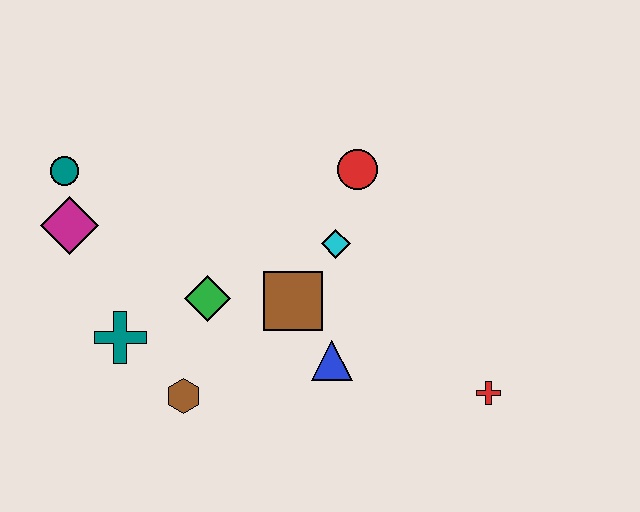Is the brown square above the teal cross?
Yes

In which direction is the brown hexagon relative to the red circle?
The brown hexagon is below the red circle.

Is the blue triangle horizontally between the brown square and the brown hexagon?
No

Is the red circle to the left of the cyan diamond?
No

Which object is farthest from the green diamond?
The red cross is farthest from the green diamond.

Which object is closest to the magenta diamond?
The teal circle is closest to the magenta diamond.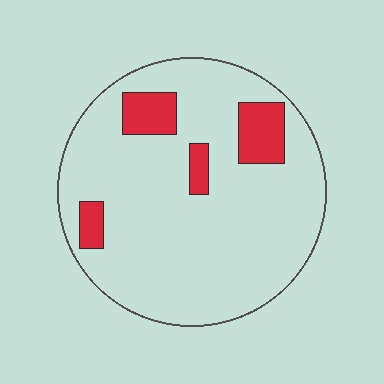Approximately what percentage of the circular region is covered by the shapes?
Approximately 15%.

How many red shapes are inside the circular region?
4.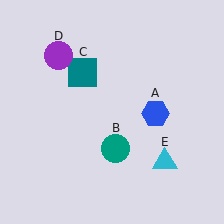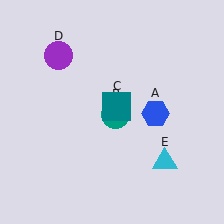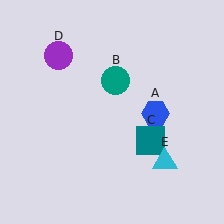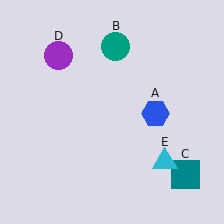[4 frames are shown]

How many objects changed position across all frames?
2 objects changed position: teal circle (object B), teal square (object C).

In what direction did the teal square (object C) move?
The teal square (object C) moved down and to the right.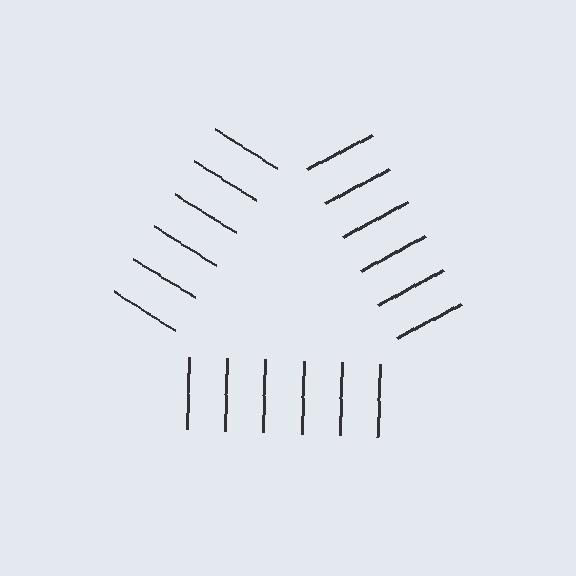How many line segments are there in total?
18 — 6 along each of the 3 edges.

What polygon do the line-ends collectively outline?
An illusory triangle — the line segments terminate on its edges but no continuous stroke is drawn.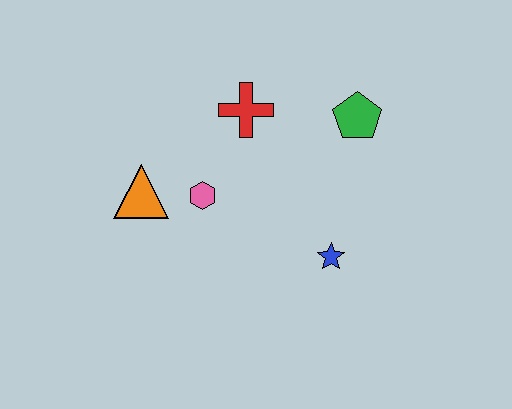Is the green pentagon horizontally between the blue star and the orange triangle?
No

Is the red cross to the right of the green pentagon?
No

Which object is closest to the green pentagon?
The red cross is closest to the green pentagon.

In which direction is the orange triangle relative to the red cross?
The orange triangle is to the left of the red cross.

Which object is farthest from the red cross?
The blue star is farthest from the red cross.